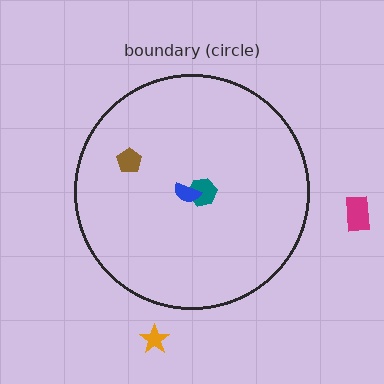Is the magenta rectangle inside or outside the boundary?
Outside.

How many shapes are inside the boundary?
3 inside, 2 outside.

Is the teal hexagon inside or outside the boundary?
Inside.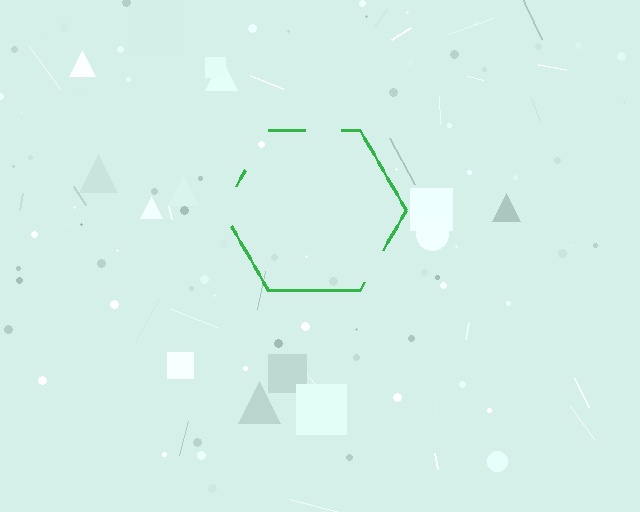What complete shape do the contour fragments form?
The contour fragments form a hexagon.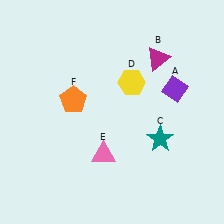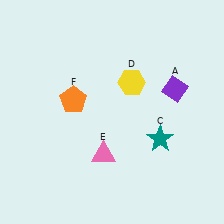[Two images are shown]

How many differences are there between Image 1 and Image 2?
There is 1 difference between the two images.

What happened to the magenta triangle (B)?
The magenta triangle (B) was removed in Image 2. It was in the top-right area of Image 1.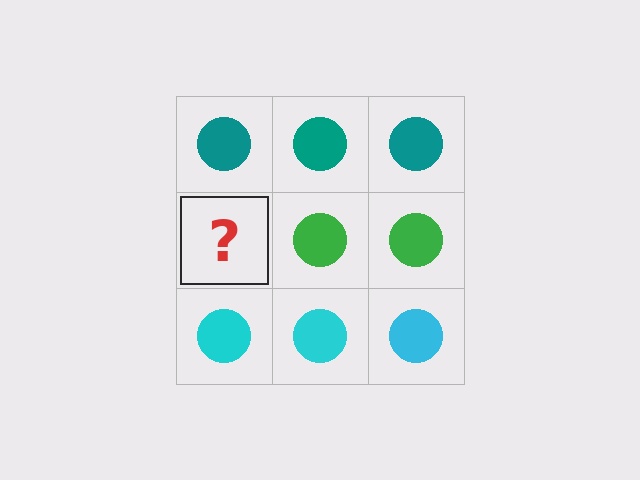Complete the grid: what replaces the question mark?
The question mark should be replaced with a green circle.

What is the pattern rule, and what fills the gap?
The rule is that each row has a consistent color. The gap should be filled with a green circle.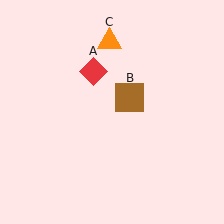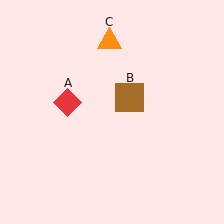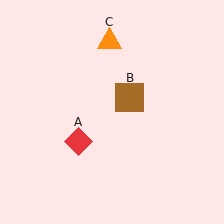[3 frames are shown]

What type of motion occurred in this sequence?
The red diamond (object A) rotated counterclockwise around the center of the scene.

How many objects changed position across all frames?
1 object changed position: red diamond (object A).